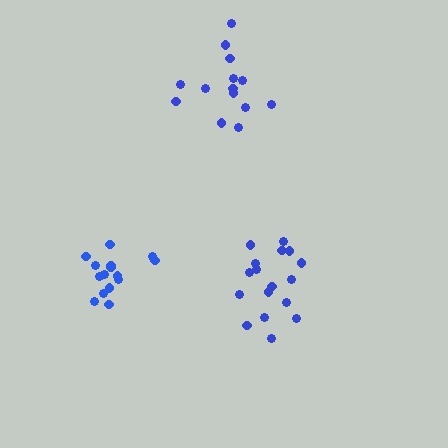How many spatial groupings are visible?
There are 3 spatial groupings.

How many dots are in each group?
Group 1: 14 dots, Group 2: 17 dots, Group 3: 15 dots (46 total).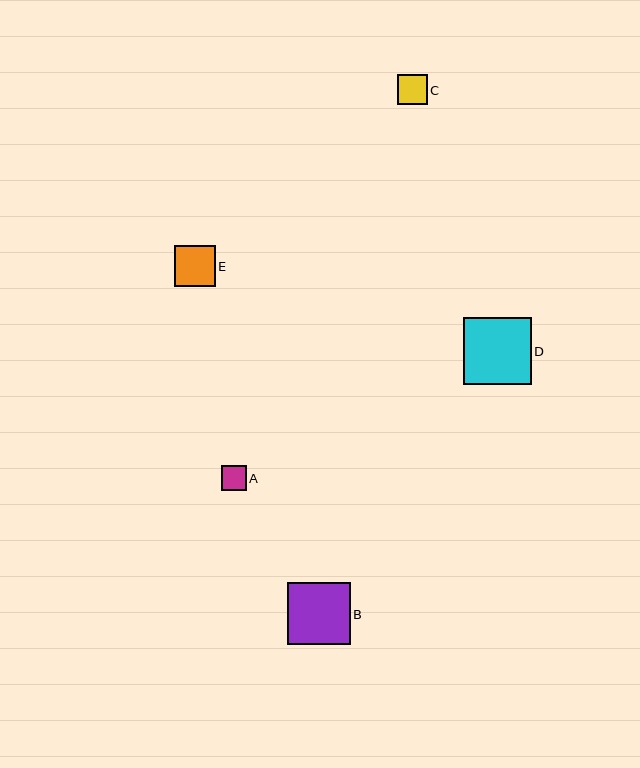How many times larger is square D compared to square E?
Square D is approximately 1.7 times the size of square E.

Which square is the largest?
Square D is the largest with a size of approximately 67 pixels.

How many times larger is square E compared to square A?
Square E is approximately 1.6 times the size of square A.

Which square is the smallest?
Square A is the smallest with a size of approximately 25 pixels.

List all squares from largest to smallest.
From largest to smallest: D, B, E, C, A.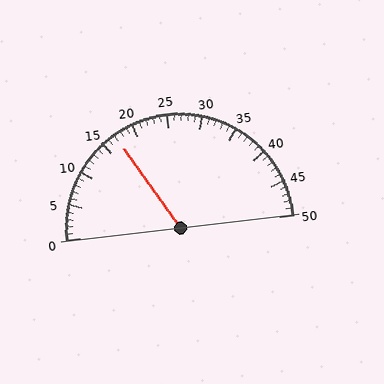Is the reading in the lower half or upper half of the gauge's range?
The reading is in the lower half of the range (0 to 50).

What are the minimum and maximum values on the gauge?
The gauge ranges from 0 to 50.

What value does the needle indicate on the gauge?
The needle indicates approximately 17.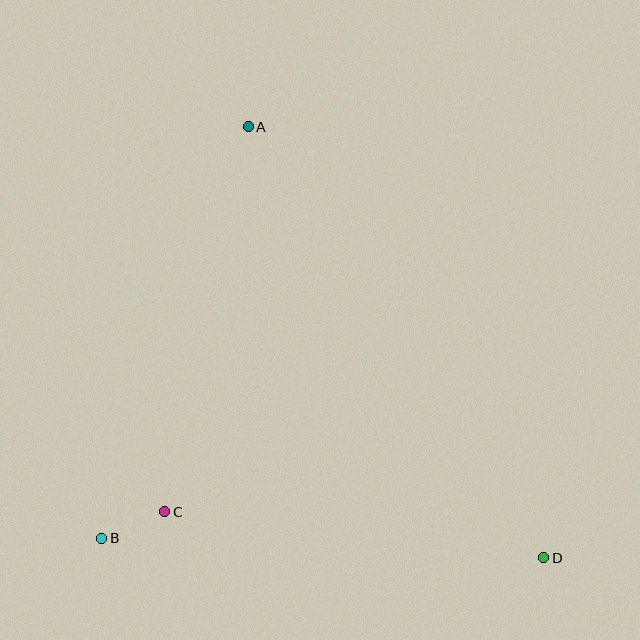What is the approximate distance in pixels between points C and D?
The distance between C and D is approximately 382 pixels.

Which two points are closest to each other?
Points B and C are closest to each other.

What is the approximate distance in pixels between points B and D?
The distance between B and D is approximately 442 pixels.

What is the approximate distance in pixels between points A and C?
The distance between A and C is approximately 394 pixels.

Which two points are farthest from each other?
Points A and D are farthest from each other.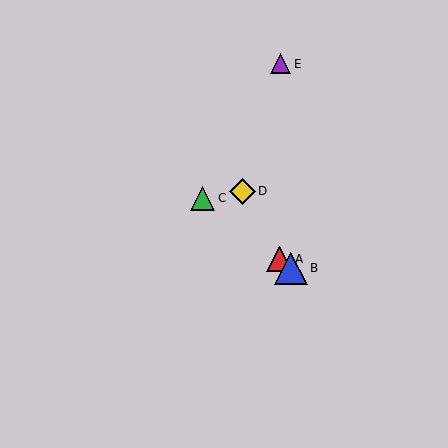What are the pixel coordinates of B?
Object B is at (291, 268).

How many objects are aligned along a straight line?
3 objects (A, B, C) are aligned along a straight line.